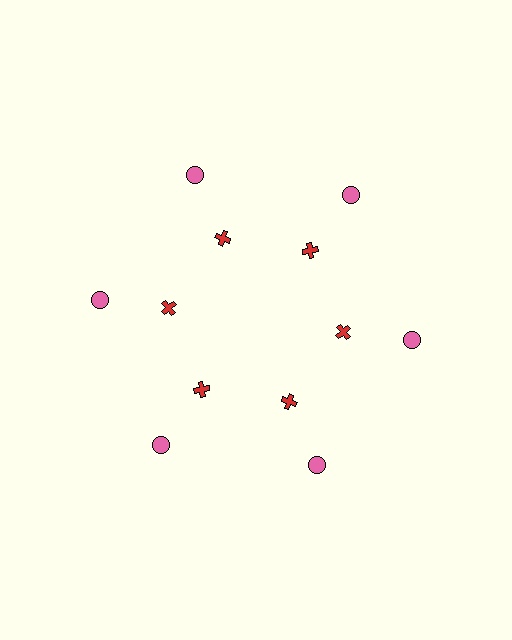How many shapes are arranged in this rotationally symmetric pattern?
There are 12 shapes, arranged in 6 groups of 2.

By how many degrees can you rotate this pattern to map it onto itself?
The pattern maps onto itself every 60 degrees of rotation.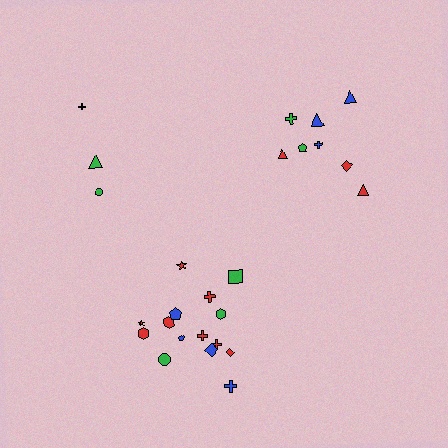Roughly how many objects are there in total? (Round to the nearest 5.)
Roughly 25 objects in total.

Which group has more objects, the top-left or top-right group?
The top-right group.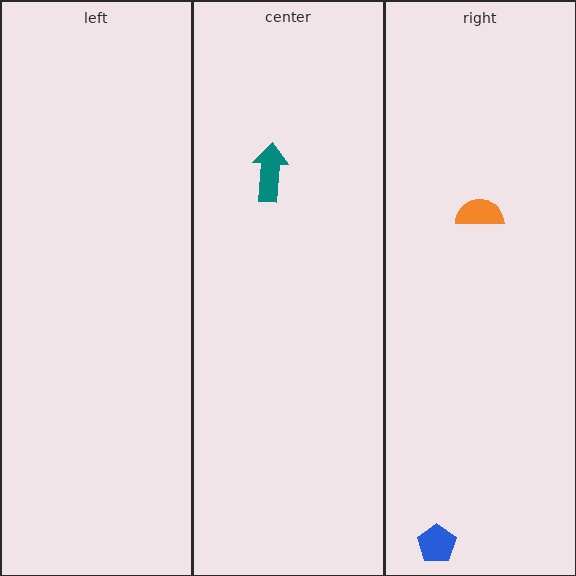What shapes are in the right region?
The blue pentagon, the orange semicircle.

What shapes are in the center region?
The teal arrow.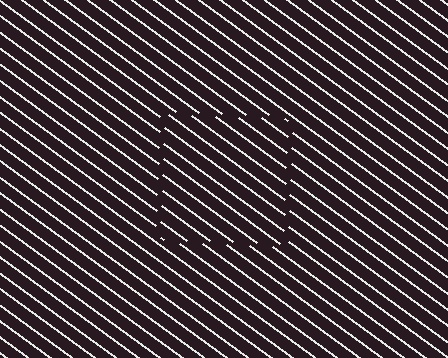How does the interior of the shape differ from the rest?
The interior of the shape contains the same grating, shifted by half a period — the contour is defined by the phase discontinuity where line-ends from the inner and outer gratings abut.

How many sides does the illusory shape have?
4 sides — the line-ends trace a square.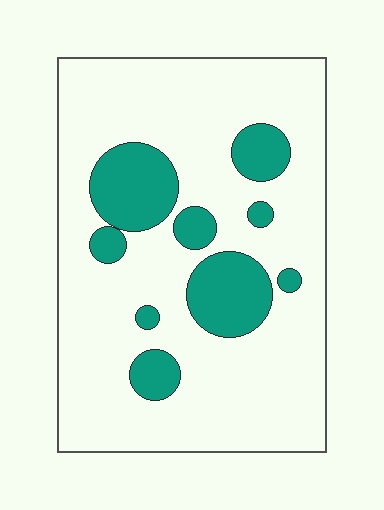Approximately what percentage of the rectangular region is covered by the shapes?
Approximately 20%.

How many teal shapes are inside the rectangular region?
9.